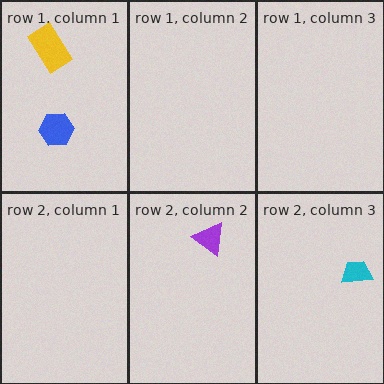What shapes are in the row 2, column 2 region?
The purple triangle.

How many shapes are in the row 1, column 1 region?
2.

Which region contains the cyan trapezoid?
The row 2, column 3 region.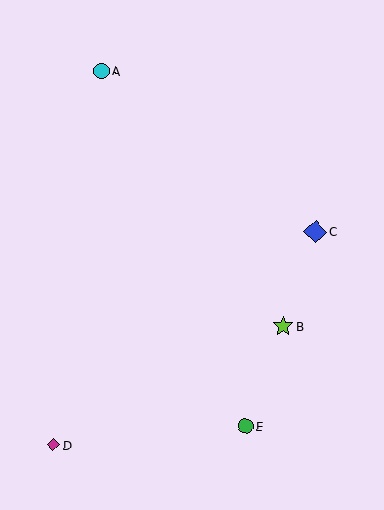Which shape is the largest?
The blue diamond (labeled C) is the largest.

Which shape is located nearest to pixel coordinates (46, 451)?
The magenta diamond (labeled D) at (53, 445) is nearest to that location.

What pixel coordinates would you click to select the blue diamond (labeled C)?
Click at (315, 232) to select the blue diamond C.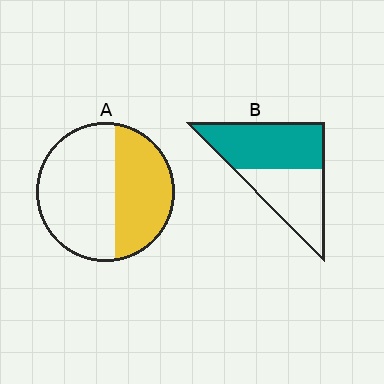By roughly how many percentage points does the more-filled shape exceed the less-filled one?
By roughly 15 percentage points (B over A).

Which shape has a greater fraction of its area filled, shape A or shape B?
Shape B.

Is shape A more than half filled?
No.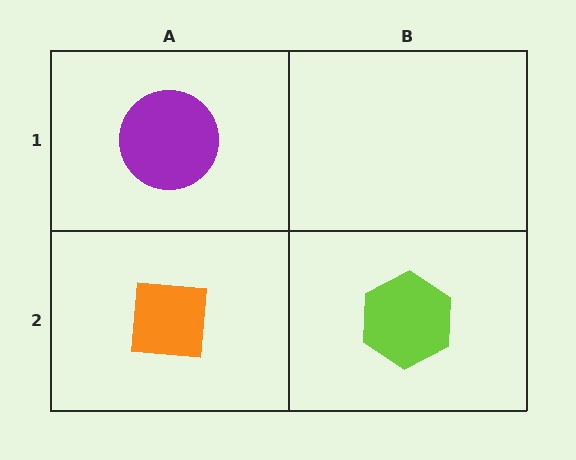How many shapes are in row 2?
2 shapes.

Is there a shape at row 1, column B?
No, that cell is empty.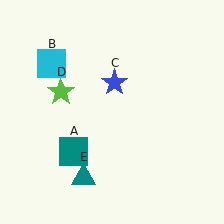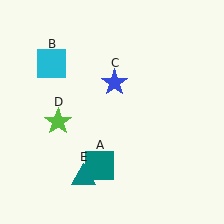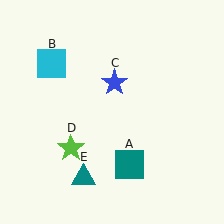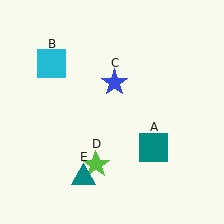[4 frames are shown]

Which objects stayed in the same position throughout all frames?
Cyan square (object B) and blue star (object C) and teal triangle (object E) remained stationary.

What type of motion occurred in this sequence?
The teal square (object A), lime star (object D) rotated counterclockwise around the center of the scene.